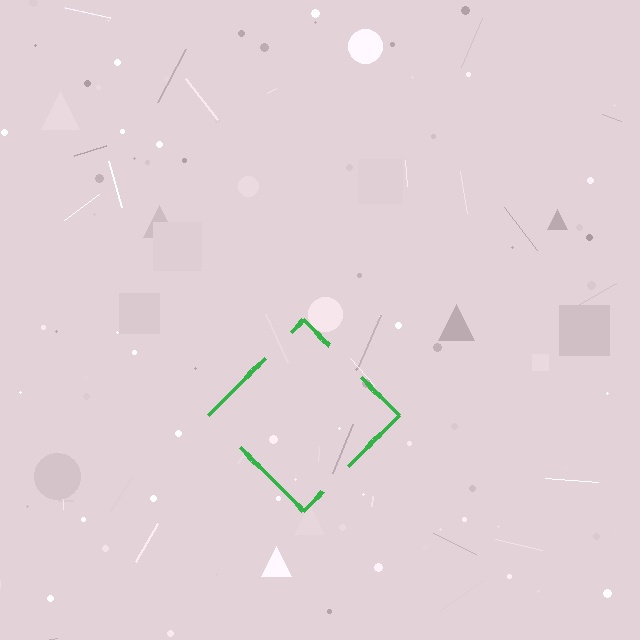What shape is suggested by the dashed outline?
The dashed outline suggests a diamond.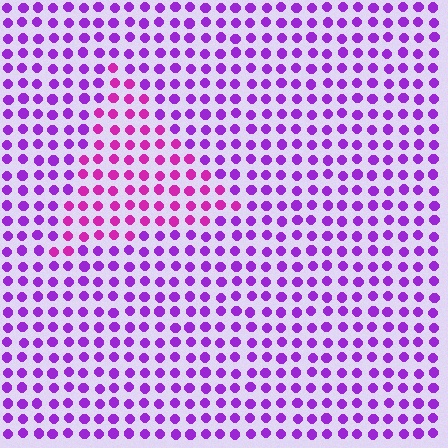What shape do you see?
I see a triangle.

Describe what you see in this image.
The image is filled with small purple elements in a uniform arrangement. A triangle-shaped region is visible where the elements are tinted to a slightly different hue, forming a subtle color boundary.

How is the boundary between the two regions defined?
The boundary is defined purely by a slight shift in hue (about 32 degrees). Spacing, size, and orientation are identical on both sides.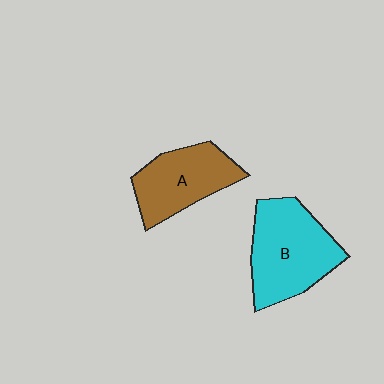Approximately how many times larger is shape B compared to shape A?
Approximately 1.3 times.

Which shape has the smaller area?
Shape A (brown).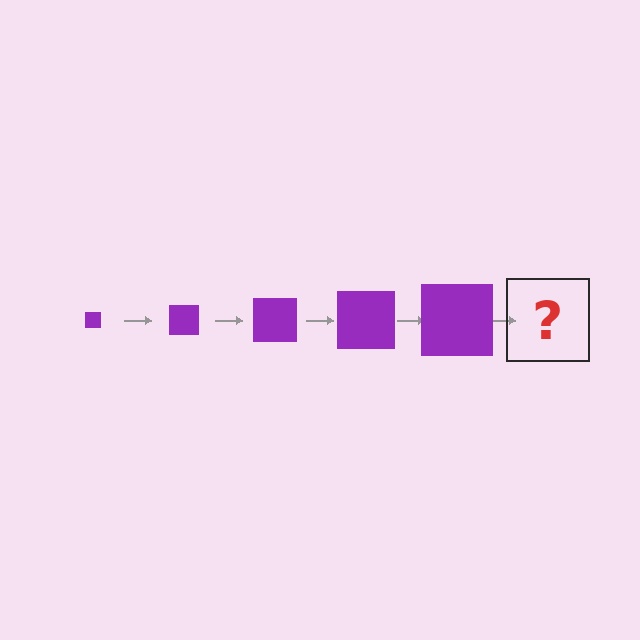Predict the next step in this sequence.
The next step is a purple square, larger than the previous one.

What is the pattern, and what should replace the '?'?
The pattern is that the square gets progressively larger each step. The '?' should be a purple square, larger than the previous one.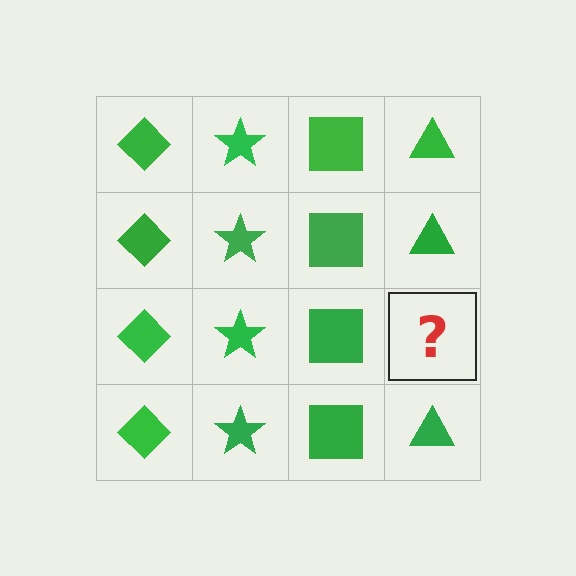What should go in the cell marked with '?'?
The missing cell should contain a green triangle.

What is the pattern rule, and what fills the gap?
The rule is that each column has a consistent shape. The gap should be filled with a green triangle.